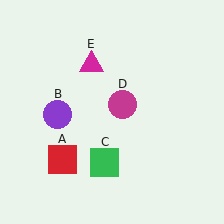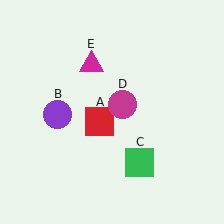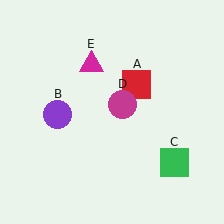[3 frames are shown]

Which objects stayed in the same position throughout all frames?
Purple circle (object B) and magenta circle (object D) and magenta triangle (object E) remained stationary.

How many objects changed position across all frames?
2 objects changed position: red square (object A), green square (object C).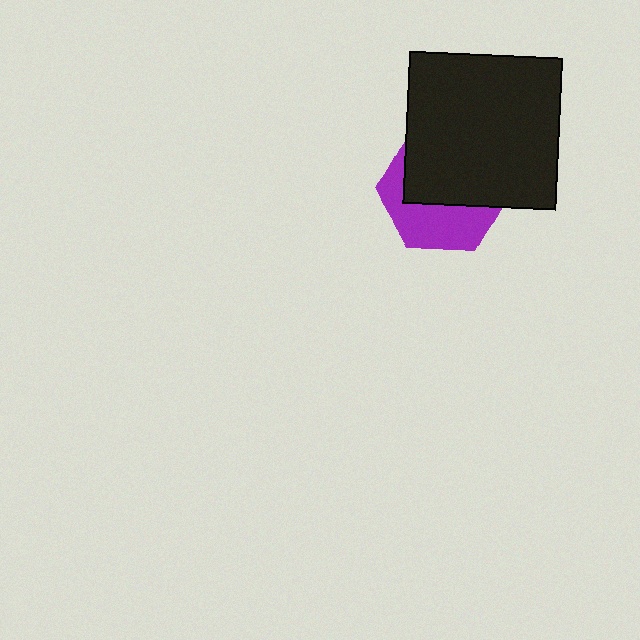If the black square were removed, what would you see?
You would see the complete purple hexagon.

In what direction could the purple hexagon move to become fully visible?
The purple hexagon could move down. That would shift it out from behind the black square entirely.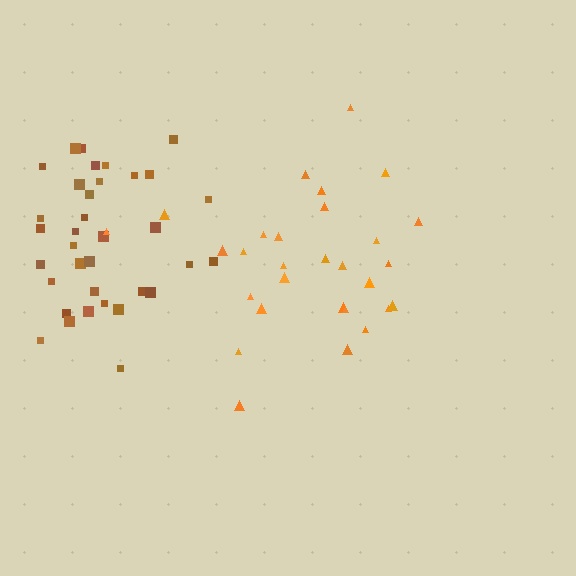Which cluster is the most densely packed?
Brown.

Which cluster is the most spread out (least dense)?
Orange.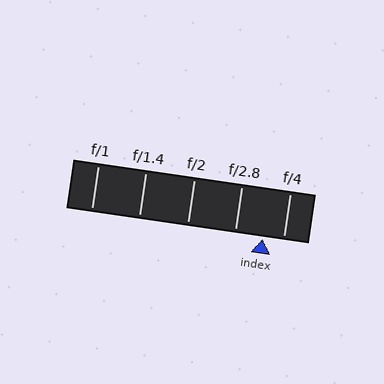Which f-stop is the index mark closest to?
The index mark is closest to f/4.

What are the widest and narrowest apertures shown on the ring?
The widest aperture shown is f/1 and the narrowest is f/4.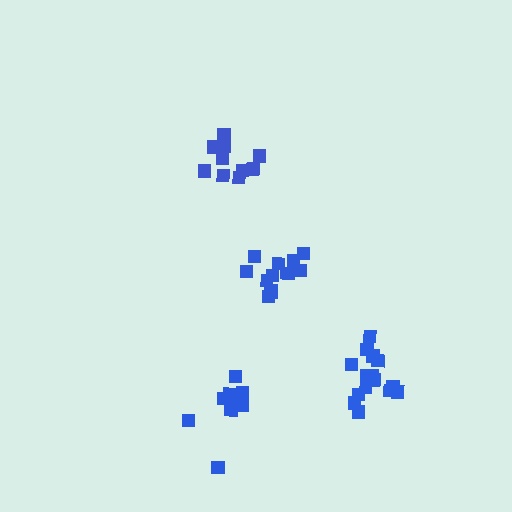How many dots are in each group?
Group 1: 11 dots, Group 2: 16 dots, Group 3: 13 dots, Group 4: 10 dots (50 total).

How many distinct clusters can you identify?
There are 4 distinct clusters.